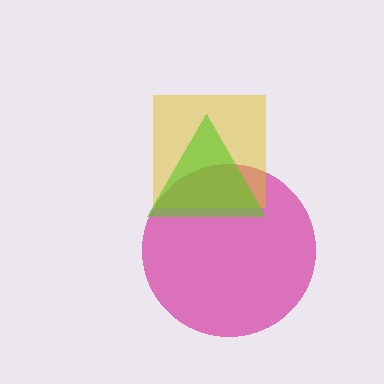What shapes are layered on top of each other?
The layered shapes are: a magenta circle, a yellow square, a lime triangle.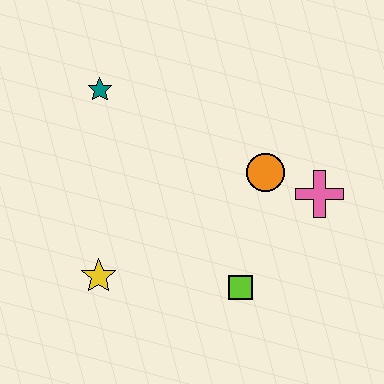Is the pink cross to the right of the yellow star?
Yes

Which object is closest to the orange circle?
The pink cross is closest to the orange circle.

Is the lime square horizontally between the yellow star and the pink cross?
Yes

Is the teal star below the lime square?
No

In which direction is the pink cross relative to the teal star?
The pink cross is to the right of the teal star.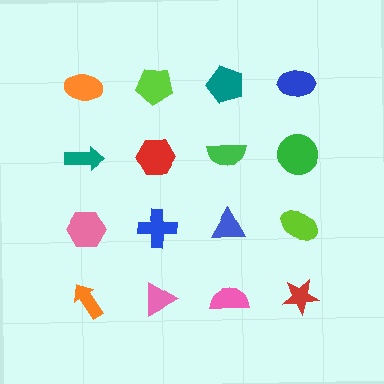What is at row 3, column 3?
A blue triangle.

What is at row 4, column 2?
A pink triangle.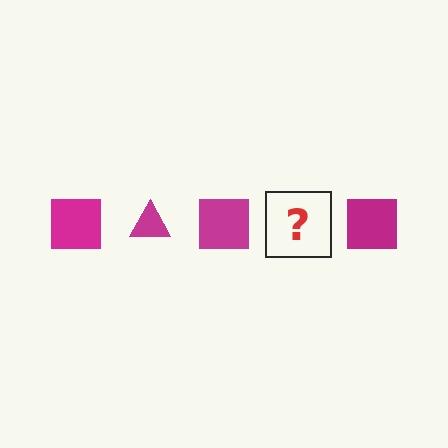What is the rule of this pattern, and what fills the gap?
The rule is that the pattern cycles through square, triangle shapes in magenta. The gap should be filled with a magenta triangle.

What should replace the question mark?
The question mark should be replaced with a magenta triangle.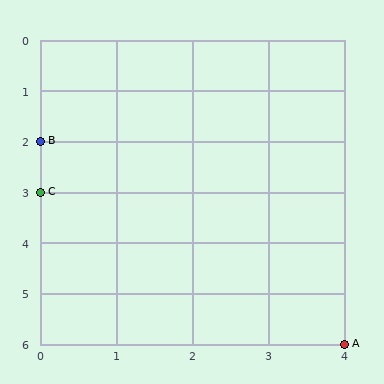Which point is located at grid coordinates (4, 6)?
Point A is at (4, 6).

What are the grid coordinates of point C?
Point C is at grid coordinates (0, 3).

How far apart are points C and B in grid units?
Points C and B are 1 row apart.